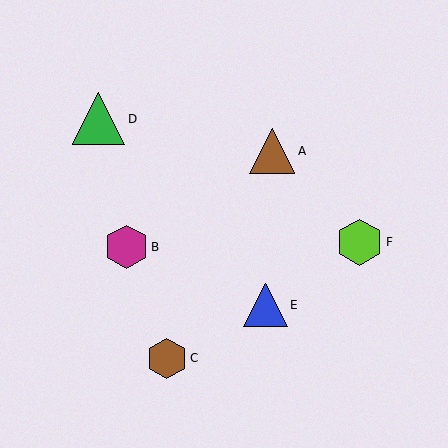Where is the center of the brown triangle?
The center of the brown triangle is at (272, 151).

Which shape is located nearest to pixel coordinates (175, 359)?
The brown hexagon (labeled C) at (167, 358) is nearest to that location.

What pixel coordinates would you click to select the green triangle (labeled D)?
Click at (99, 119) to select the green triangle D.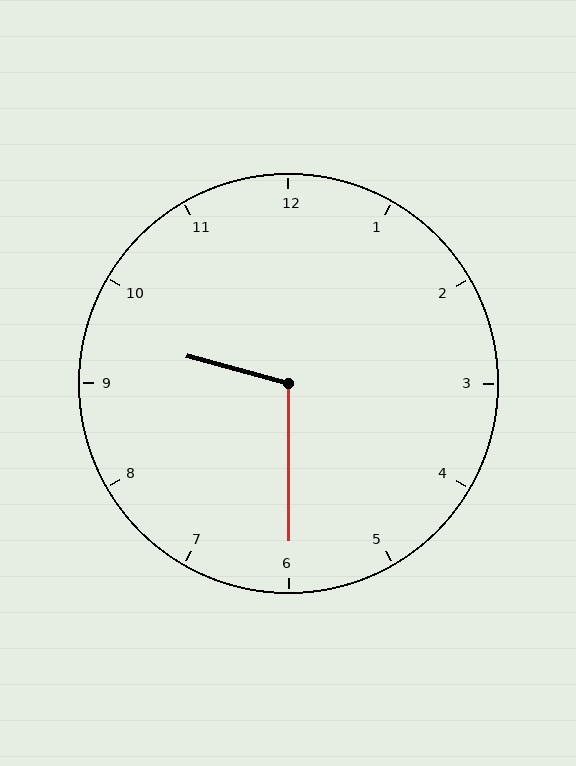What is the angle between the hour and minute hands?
Approximately 105 degrees.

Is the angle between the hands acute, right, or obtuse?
It is obtuse.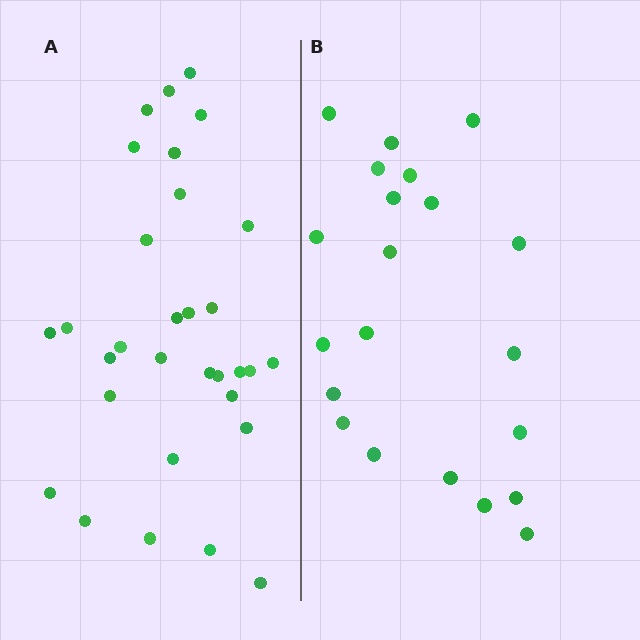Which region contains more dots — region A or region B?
Region A (the left region) has more dots.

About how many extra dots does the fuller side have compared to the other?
Region A has roughly 10 or so more dots than region B.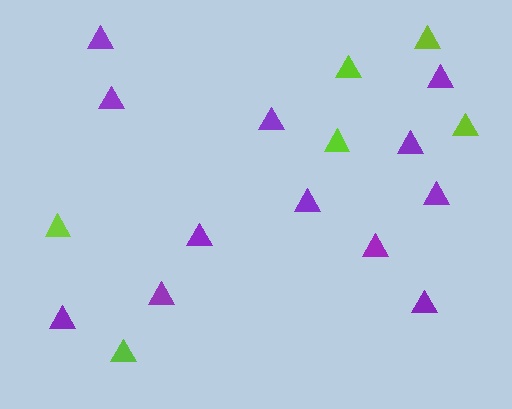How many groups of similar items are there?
There are 2 groups: one group of lime triangles (6) and one group of purple triangles (12).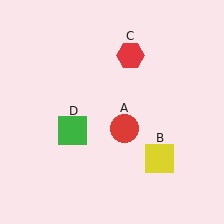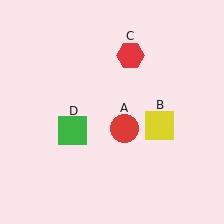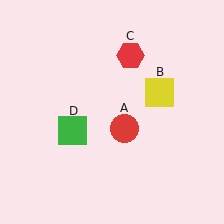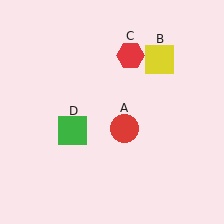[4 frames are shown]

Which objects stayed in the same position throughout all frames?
Red circle (object A) and red hexagon (object C) and green square (object D) remained stationary.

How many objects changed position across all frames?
1 object changed position: yellow square (object B).